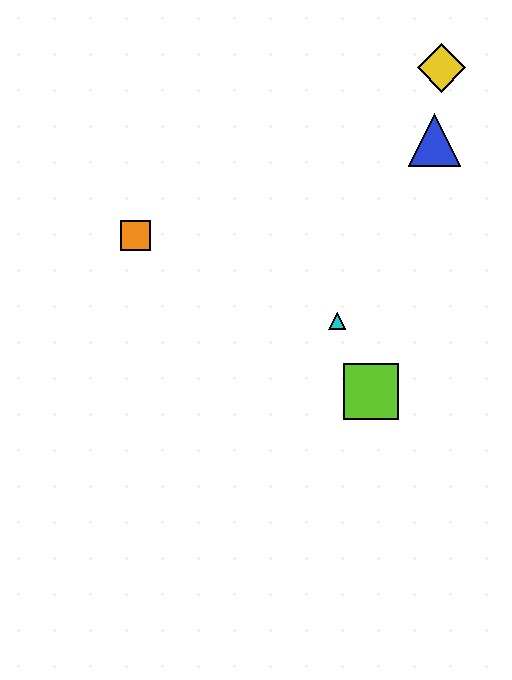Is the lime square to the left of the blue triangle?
Yes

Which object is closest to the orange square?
The cyan triangle is closest to the orange square.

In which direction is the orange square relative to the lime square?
The orange square is to the left of the lime square.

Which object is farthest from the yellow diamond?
The orange square is farthest from the yellow diamond.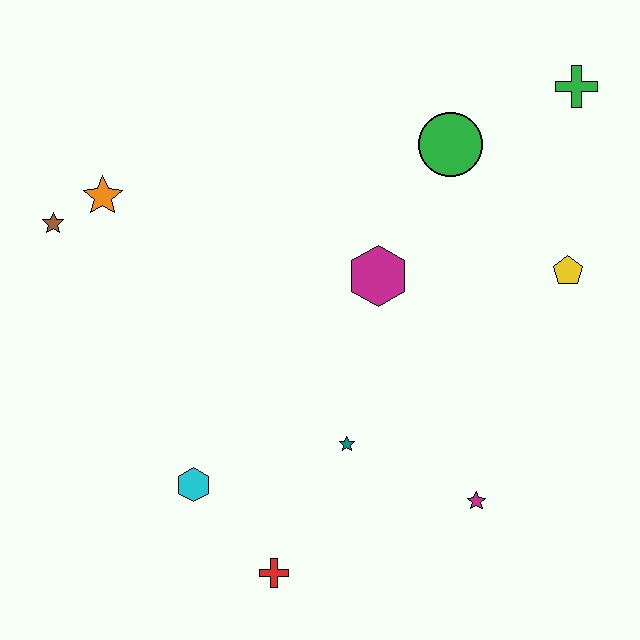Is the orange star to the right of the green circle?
No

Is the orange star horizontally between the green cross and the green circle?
No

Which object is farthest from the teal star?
The green cross is farthest from the teal star.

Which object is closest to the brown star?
The orange star is closest to the brown star.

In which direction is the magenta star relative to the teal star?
The magenta star is to the right of the teal star.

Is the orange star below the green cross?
Yes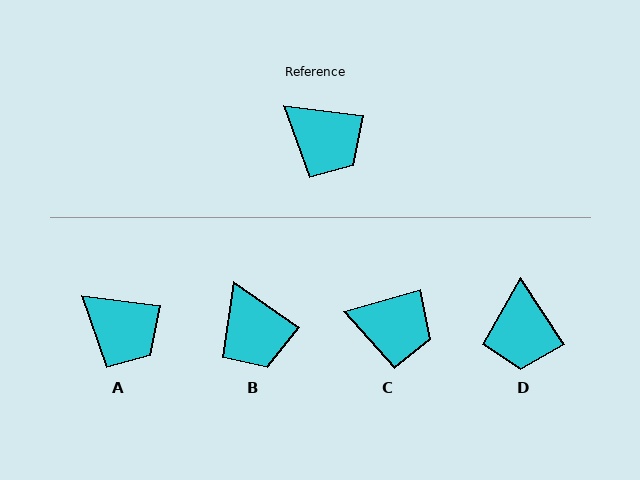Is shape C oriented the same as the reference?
No, it is off by about 23 degrees.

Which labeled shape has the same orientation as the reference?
A.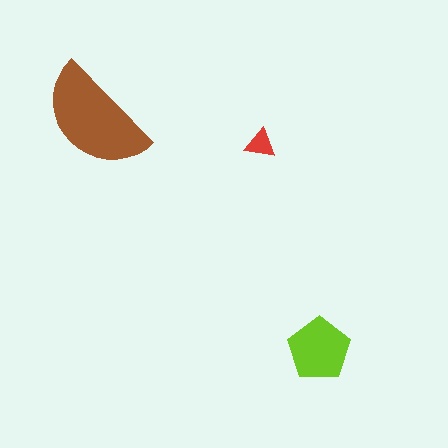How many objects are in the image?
There are 3 objects in the image.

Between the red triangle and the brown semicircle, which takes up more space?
The brown semicircle.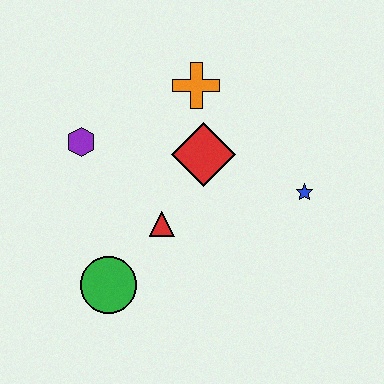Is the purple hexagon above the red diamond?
Yes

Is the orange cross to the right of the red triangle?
Yes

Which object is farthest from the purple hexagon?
The blue star is farthest from the purple hexagon.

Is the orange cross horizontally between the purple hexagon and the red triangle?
No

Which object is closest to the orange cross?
The red diamond is closest to the orange cross.